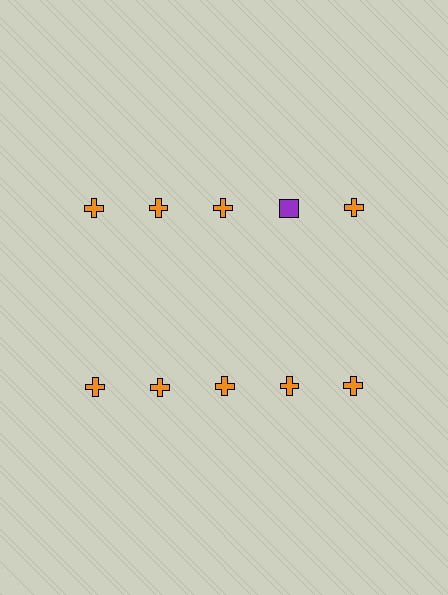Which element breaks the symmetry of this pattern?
The purple square in the top row, second from right column breaks the symmetry. All other shapes are orange crosses.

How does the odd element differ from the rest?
It differs in both color (purple instead of orange) and shape (square instead of cross).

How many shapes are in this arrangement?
There are 10 shapes arranged in a grid pattern.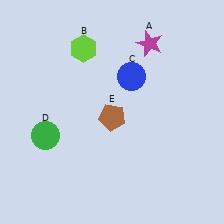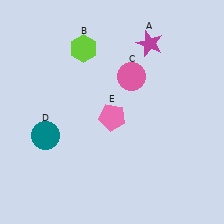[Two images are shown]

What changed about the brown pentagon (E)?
In Image 1, E is brown. In Image 2, it changed to pink.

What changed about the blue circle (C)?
In Image 1, C is blue. In Image 2, it changed to pink.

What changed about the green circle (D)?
In Image 1, D is green. In Image 2, it changed to teal.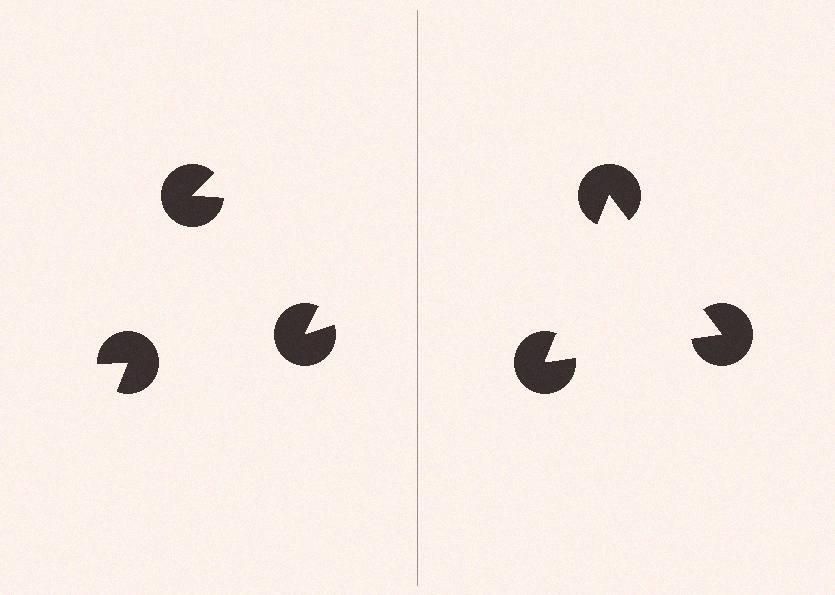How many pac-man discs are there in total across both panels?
6 — 3 on each side.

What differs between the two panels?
The pac-man discs are positioned identically on both sides; only the wedge orientations differ. On the right they align to a triangle; on the left they are misaligned.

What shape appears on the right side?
An illusory triangle.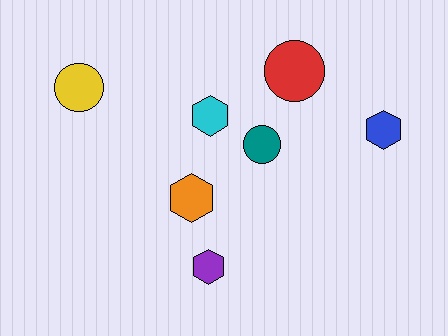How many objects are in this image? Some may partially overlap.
There are 7 objects.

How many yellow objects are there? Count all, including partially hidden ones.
There is 1 yellow object.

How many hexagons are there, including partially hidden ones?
There are 4 hexagons.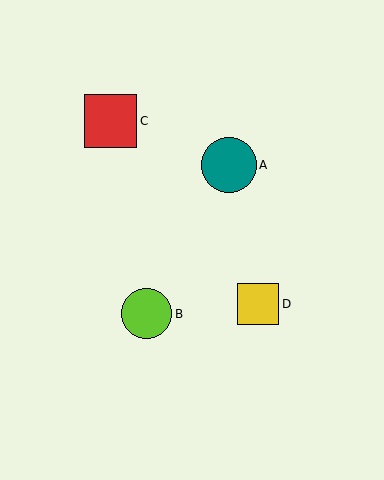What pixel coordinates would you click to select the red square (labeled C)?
Click at (110, 121) to select the red square C.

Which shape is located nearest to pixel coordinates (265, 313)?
The yellow square (labeled D) at (258, 304) is nearest to that location.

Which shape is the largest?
The teal circle (labeled A) is the largest.